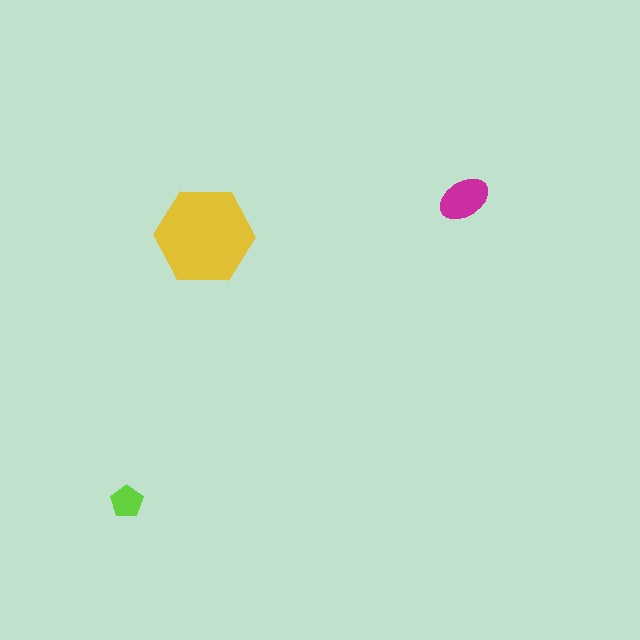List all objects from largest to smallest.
The yellow hexagon, the magenta ellipse, the lime pentagon.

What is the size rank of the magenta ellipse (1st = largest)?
2nd.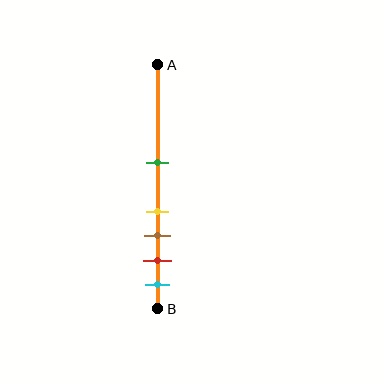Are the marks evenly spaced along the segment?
No, the marks are not evenly spaced.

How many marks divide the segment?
There are 5 marks dividing the segment.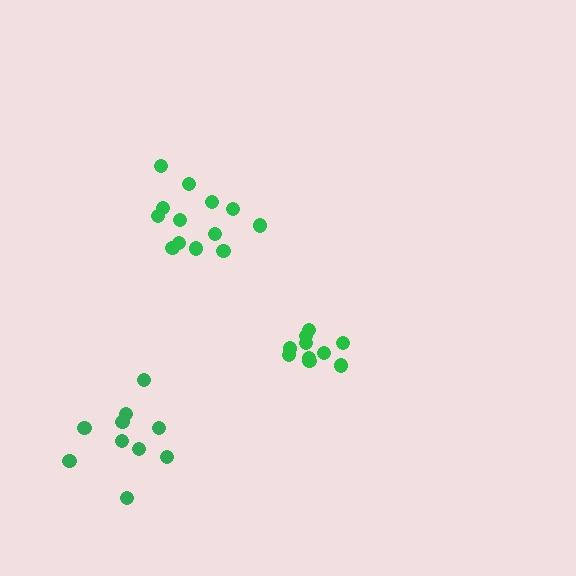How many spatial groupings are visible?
There are 3 spatial groupings.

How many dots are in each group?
Group 1: 10 dots, Group 2: 10 dots, Group 3: 13 dots (33 total).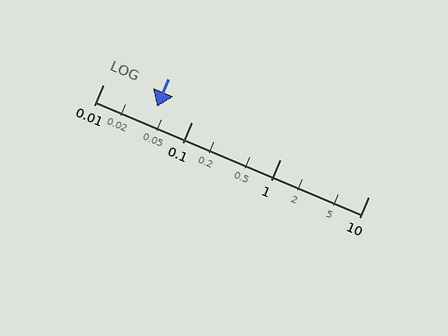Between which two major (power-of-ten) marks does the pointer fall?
The pointer is between 0.01 and 0.1.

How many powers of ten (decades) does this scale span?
The scale spans 3 decades, from 0.01 to 10.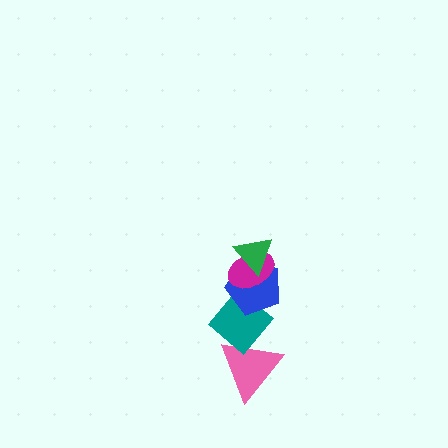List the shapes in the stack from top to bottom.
From top to bottom: the green triangle, the magenta ellipse, the blue pentagon, the teal diamond, the pink triangle.